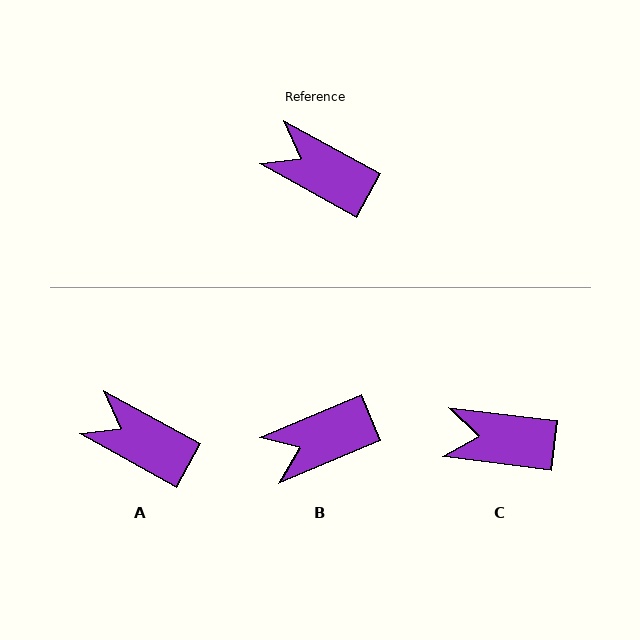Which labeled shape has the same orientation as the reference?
A.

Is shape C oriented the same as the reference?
No, it is off by about 22 degrees.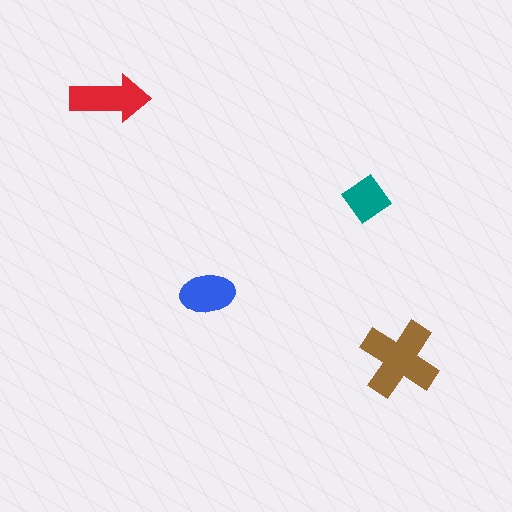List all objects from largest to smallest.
The brown cross, the red arrow, the blue ellipse, the teal diamond.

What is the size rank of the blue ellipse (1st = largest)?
3rd.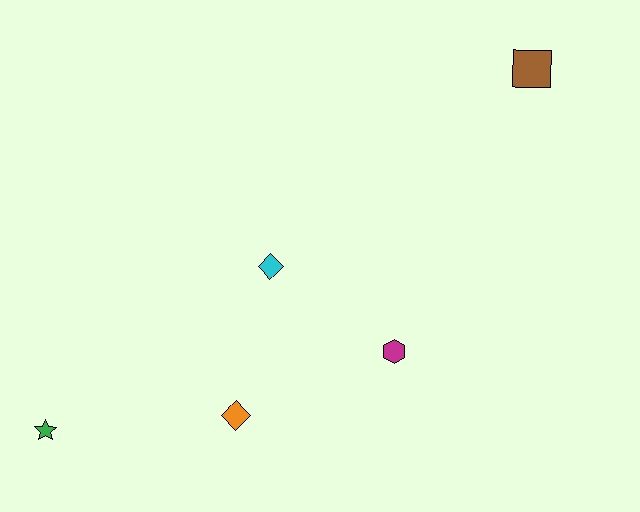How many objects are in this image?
There are 5 objects.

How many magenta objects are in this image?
There is 1 magenta object.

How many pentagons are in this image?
There are no pentagons.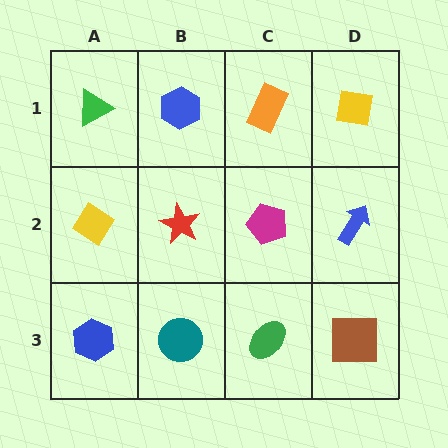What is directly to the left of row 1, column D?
An orange rectangle.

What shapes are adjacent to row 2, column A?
A green triangle (row 1, column A), a blue hexagon (row 3, column A), a red star (row 2, column B).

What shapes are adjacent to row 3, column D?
A blue arrow (row 2, column D), a green ellipse (row 3, column C).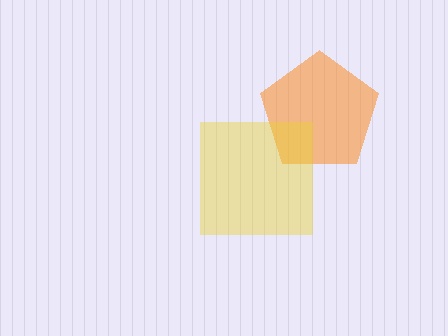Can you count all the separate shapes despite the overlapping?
Yes, there are 2 separate shapes.